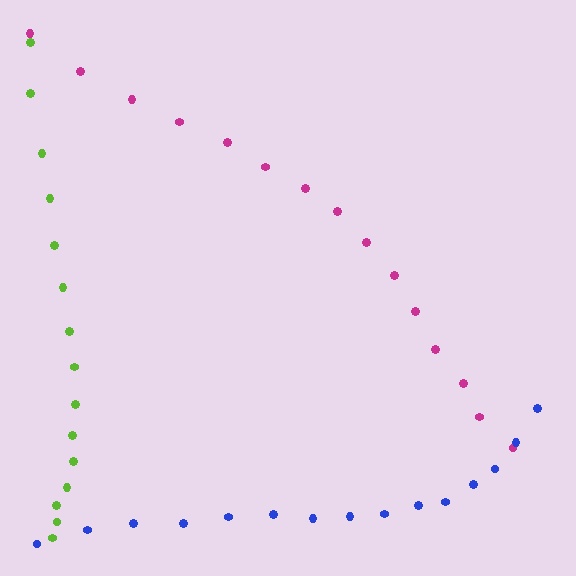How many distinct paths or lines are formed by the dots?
There are 3 distinct paths.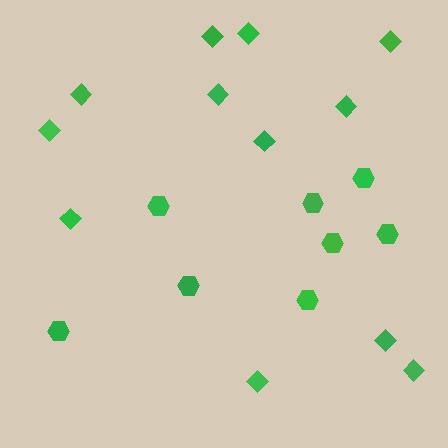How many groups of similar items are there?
There are 2 groups: one group of hexagons (8) and one group of diamonds (12).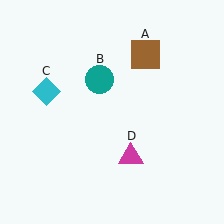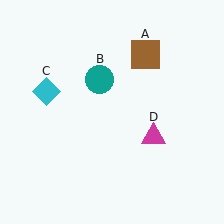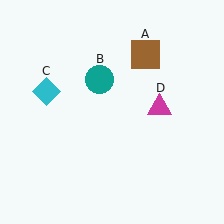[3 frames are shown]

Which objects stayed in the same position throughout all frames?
Brown square (object A) and teal circle (object B) and cyan diamond (object C) remained stationary.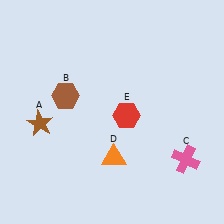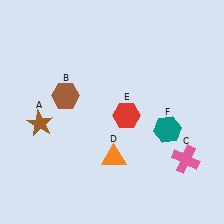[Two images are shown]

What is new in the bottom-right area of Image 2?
A teal hexagon (F) was added in the bottom-right area of Image 2.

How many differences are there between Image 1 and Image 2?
There is 1 difference between the two images.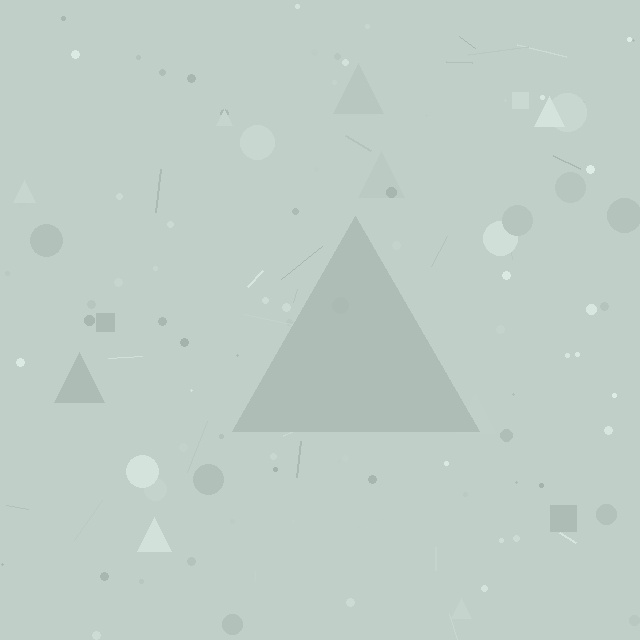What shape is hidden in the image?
A triangle is hidden in the image.